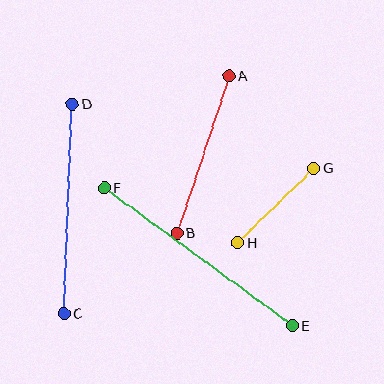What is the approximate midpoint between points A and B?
The midpoint is at approximately (203, 155) pixels.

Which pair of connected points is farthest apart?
Points E and F are farthest apart.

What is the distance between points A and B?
The distance is approximately 166 pixels.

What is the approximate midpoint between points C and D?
The midpoint is at approximately (68, 209) pixels.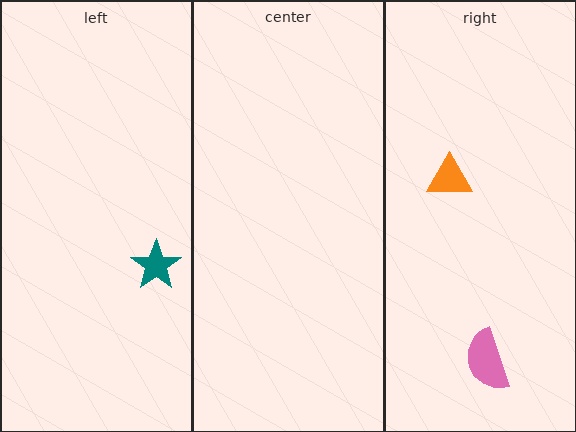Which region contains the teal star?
The left region.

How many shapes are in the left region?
1.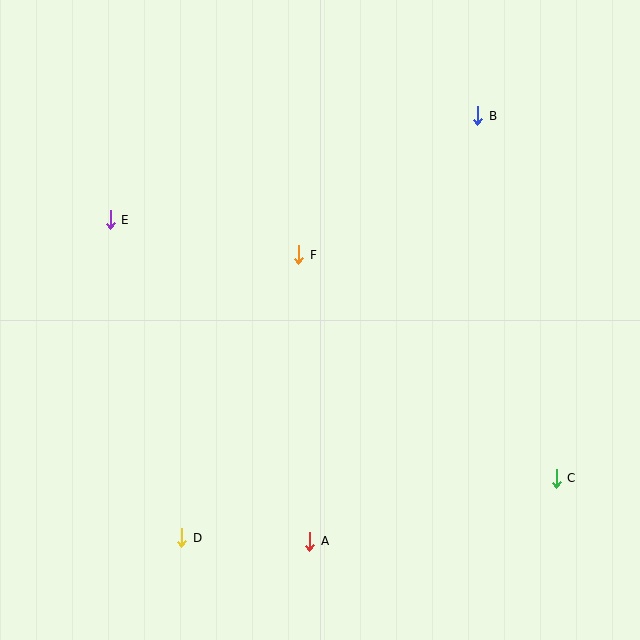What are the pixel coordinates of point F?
Point F is at (299, 255).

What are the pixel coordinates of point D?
Point D is at (182, 538).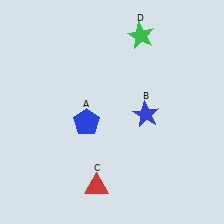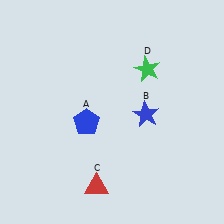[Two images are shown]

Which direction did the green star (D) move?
The green star (D) moved down.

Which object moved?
The green star (D) moved down.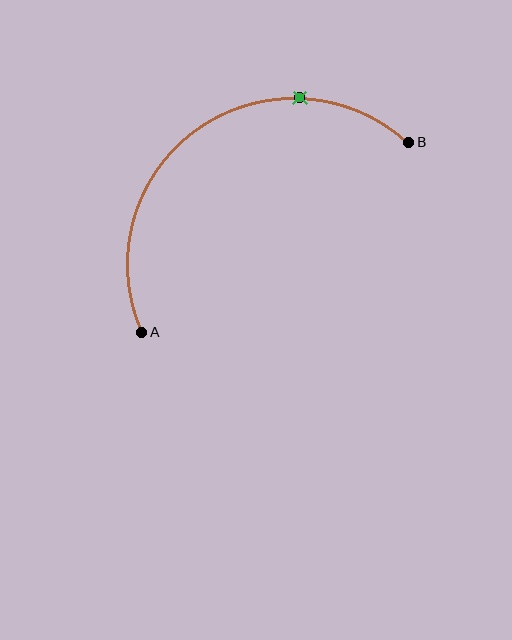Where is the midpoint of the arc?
The arc midpoint is the point on the curve farthest from the straight line joining A and B. It sits above and to the left of that line.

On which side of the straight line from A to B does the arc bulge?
The arc bulges above and to the left of the straight line connecting A and B.